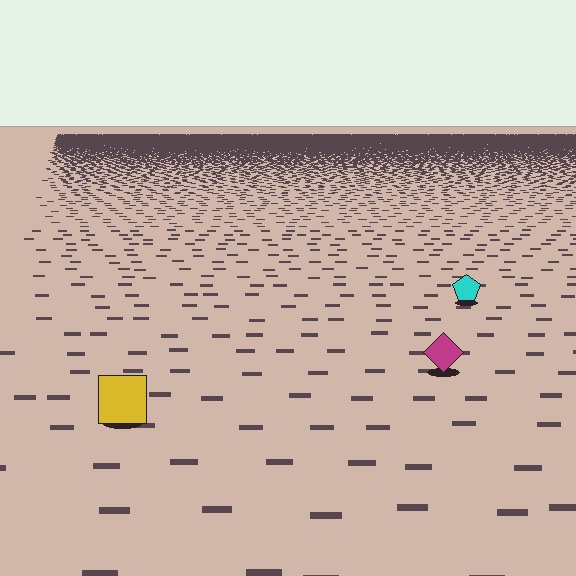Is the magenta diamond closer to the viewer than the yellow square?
No. The yellow square is closer — you can tell from the texture gradient: the ground texture is coarser near it.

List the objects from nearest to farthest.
From nearest to farthest: the yellow square, the magenta diamond, the cyan pentagon.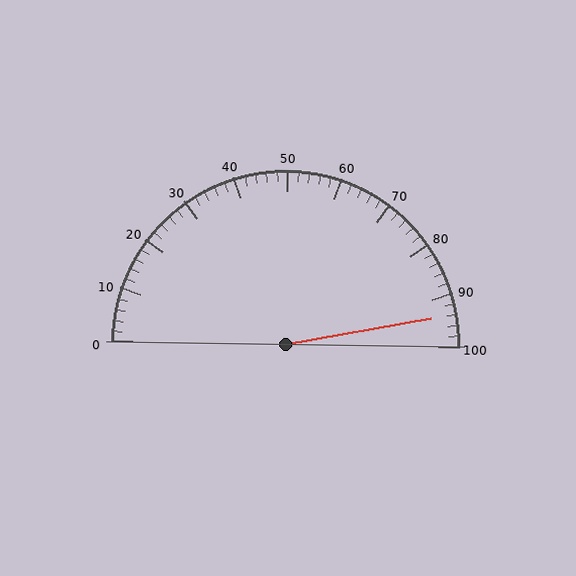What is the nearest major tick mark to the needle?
The nearest major tick mark is 90.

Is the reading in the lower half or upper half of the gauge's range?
The reading is in the upper half of the range (0 to 100).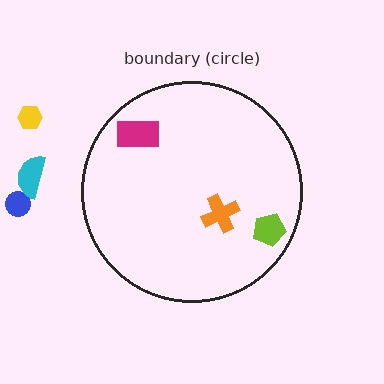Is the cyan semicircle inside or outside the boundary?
Outside.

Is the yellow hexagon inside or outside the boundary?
Outside.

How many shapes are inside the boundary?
3 inside, 3 outside.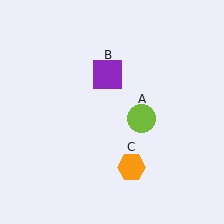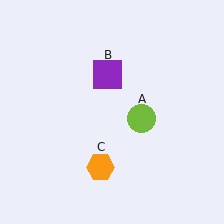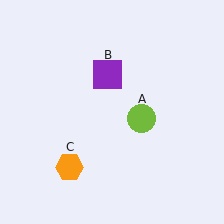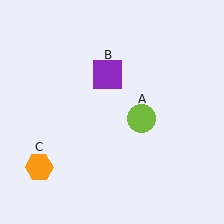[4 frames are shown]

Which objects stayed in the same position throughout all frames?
Lime circle (object A) and purple square (object B) remained stationary.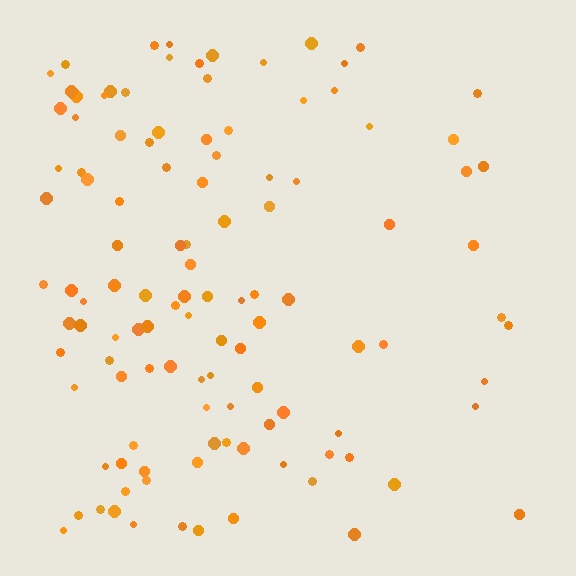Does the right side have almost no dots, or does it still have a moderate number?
Still a moderate number, just noticeably fewer than the left.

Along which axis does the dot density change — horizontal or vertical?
Horizontal.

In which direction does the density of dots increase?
From right to left, with the left side densest.